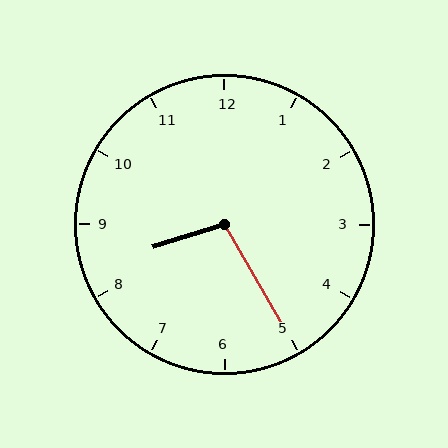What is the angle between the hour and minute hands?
Approximately 102 degrees.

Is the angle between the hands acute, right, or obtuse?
It is obtuse.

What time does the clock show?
8:25.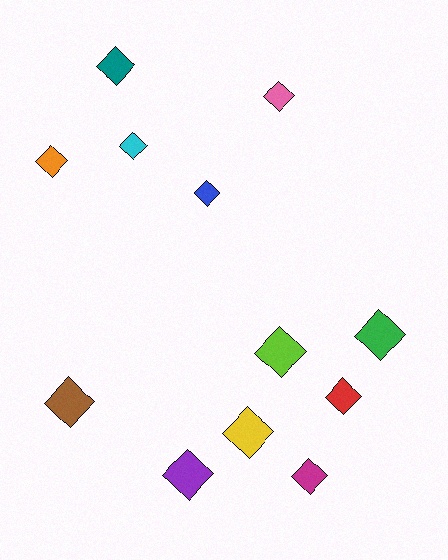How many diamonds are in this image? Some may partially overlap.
There are 12 diamonds.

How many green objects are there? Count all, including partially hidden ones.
There is 1 green object.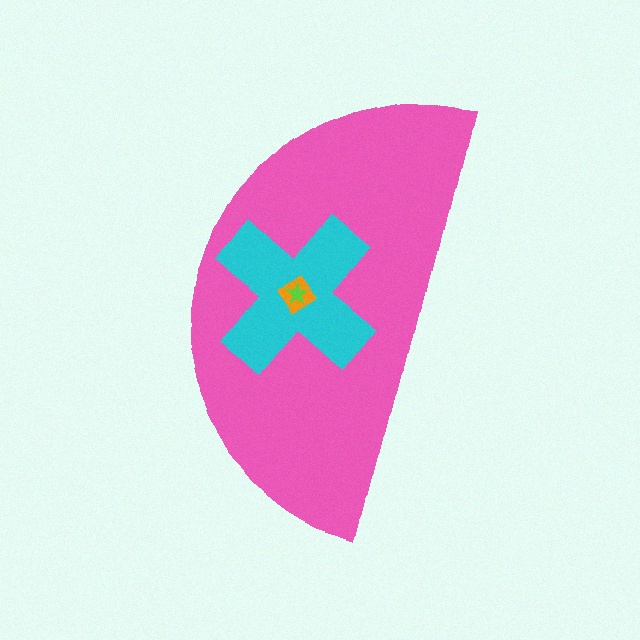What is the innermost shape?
The lime star.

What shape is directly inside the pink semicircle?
The cyan cross.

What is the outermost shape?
The pink semicircle.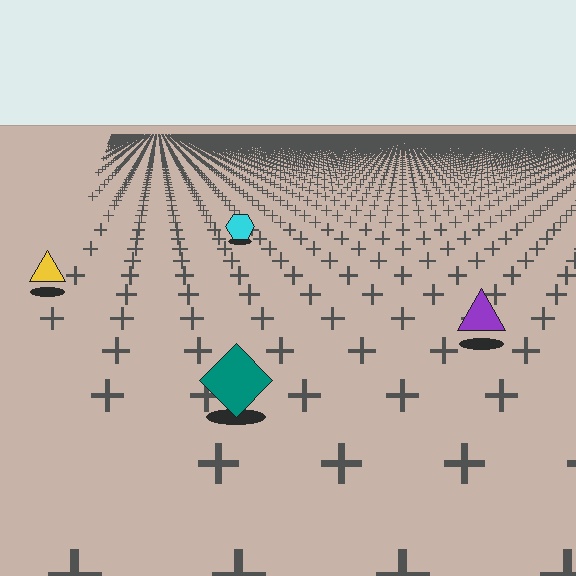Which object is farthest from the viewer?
The cyan hexagon is farthest from the viewer. It appears smaller and the ground texture around it is denser.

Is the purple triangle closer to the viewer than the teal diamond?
No. The teal diamond is closer — you can tell from the texture gradient: the ground texture is coarser near it.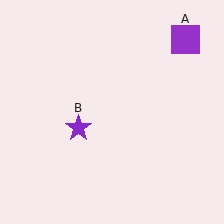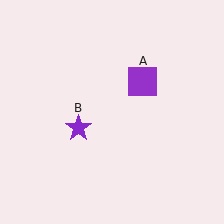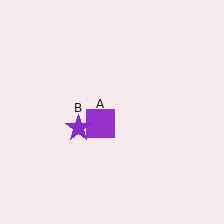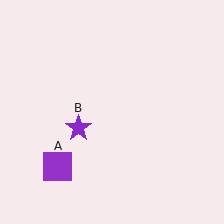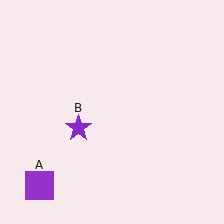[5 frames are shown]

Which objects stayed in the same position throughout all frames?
Purple star (object B) remained stationary.